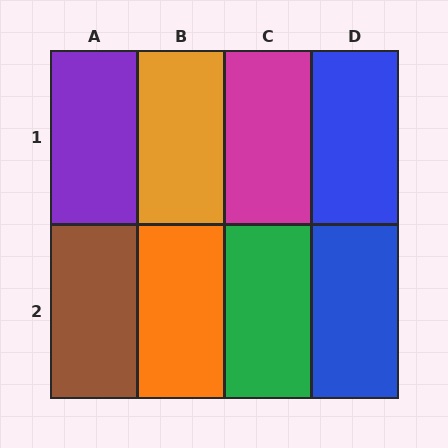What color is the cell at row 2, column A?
Brown.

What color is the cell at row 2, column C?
Green.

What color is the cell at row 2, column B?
Orange.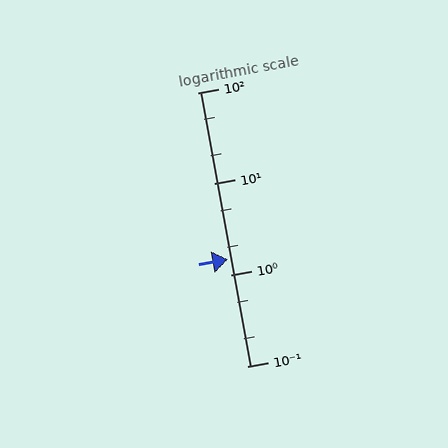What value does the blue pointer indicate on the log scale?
The pointer indicates approximately 1.5.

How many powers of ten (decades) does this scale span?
The scale spans 3 decades, from 0.1 to 100.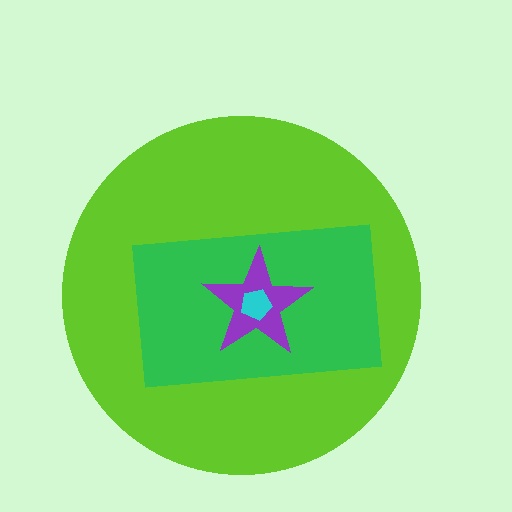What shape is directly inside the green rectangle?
The purple star.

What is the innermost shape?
The cyan pentagon.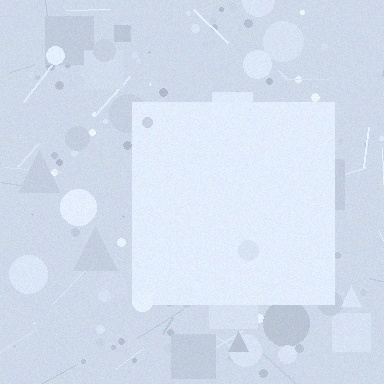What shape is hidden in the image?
A square is hidden in the image.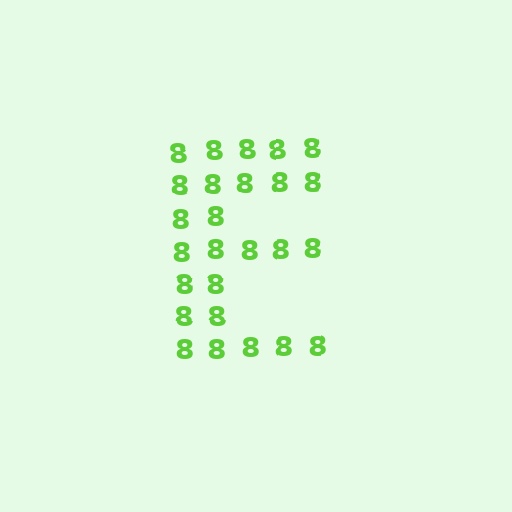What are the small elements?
The small elements are digit 8's.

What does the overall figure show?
The overall figure shows the letter E.